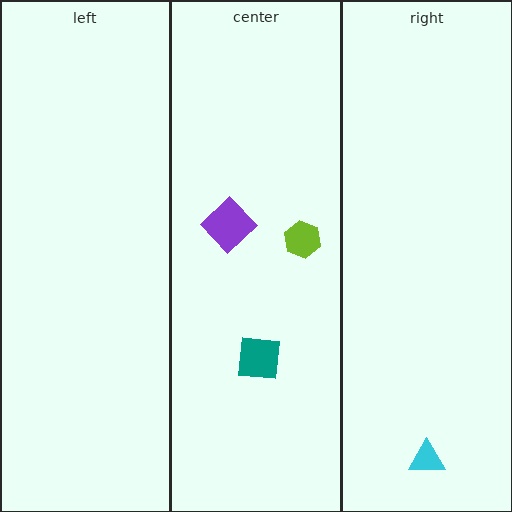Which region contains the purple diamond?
The center region.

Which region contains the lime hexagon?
The center region.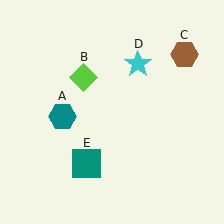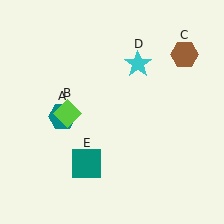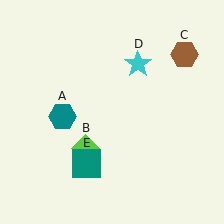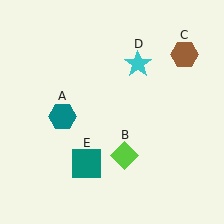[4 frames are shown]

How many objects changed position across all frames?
1 object changed position: lime diamond (object B).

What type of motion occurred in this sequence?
The lime diamond (object B) rotated counterclockwise around the center of the scene.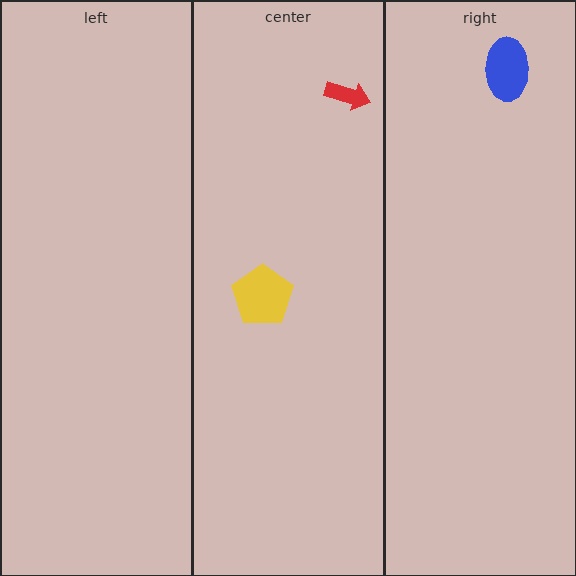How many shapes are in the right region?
1.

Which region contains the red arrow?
The center region.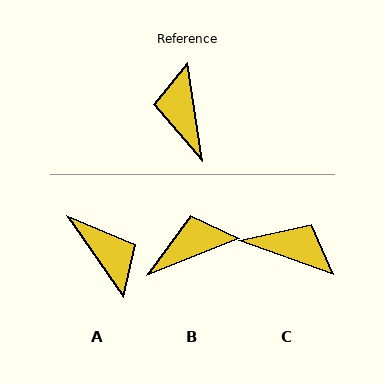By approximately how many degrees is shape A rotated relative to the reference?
Approximately 153 degrees clockwise.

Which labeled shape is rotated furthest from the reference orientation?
A, about 153 degrees away.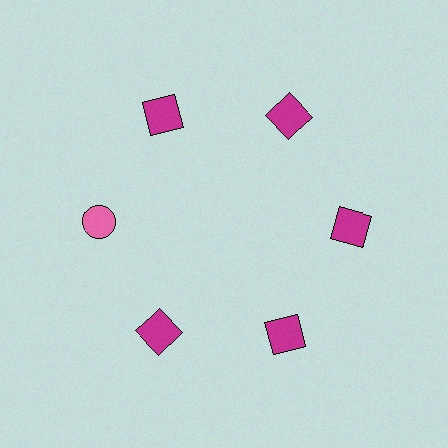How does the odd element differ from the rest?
It differs in both color (pink instead of magenta) and shape (circle instead of square).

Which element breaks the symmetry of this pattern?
The pink circle at roughly the 9 o'clock position breaks the symmetry. All other shapes are magenta squares.